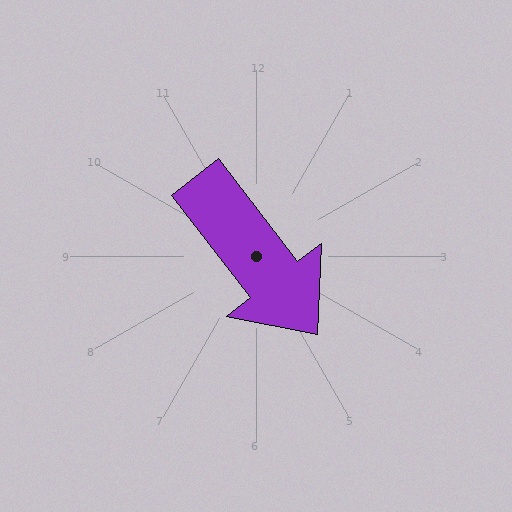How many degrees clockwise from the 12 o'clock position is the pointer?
Approximately 142 degrees.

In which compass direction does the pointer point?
Southeast.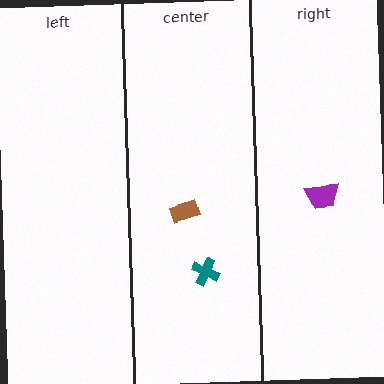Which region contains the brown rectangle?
The center region.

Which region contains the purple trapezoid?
The right region.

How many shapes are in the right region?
1.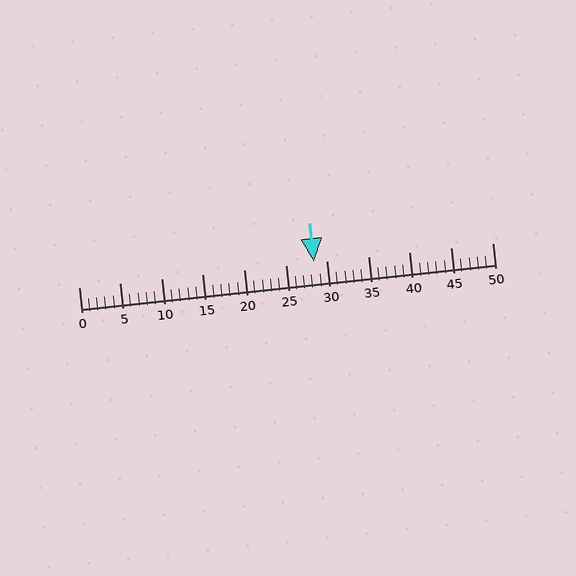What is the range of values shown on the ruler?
The ruler shows values from 0 to 50.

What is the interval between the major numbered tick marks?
The major tick marks are spaced 5 units apart.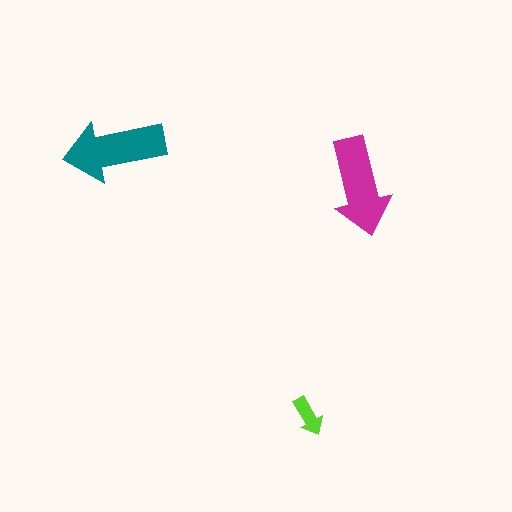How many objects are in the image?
There are 3 objects in the image.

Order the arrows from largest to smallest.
the teal one, the magenta one, the lime one.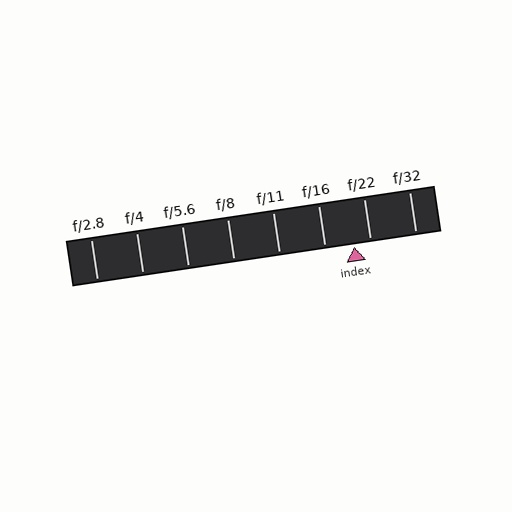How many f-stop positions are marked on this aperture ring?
There are 8 f-stop positions marked.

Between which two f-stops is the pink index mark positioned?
The index mark is between f/16 and f/22.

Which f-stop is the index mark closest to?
The index mark is closest to f/22.